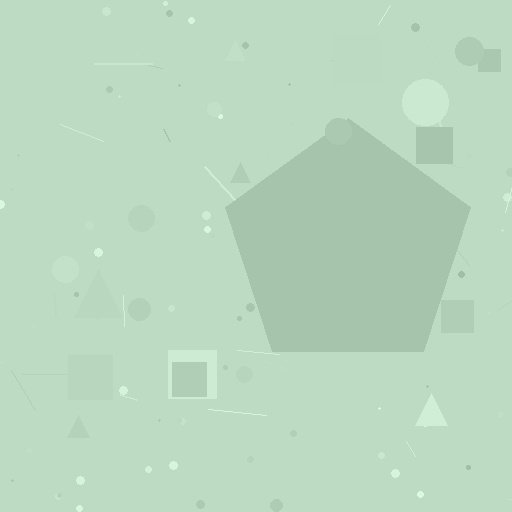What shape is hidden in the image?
A pentagon is hidden in the image.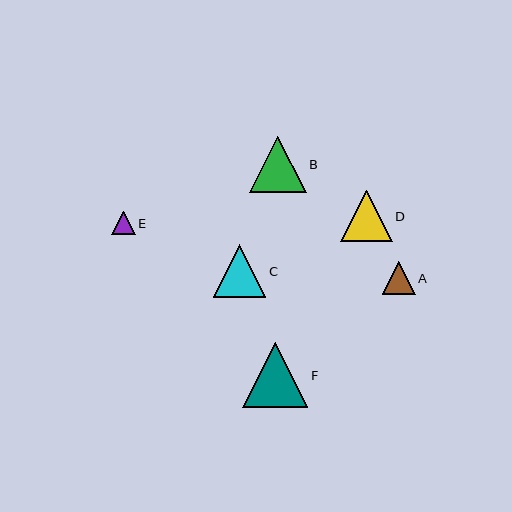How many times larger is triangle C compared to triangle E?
Triangle C is approximately 2.3 times the size of triangle E.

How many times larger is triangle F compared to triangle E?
Triangle F is approximately 2.8 times the size of triangle E.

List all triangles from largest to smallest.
From largest to smallest: F, B, C, D, A, E.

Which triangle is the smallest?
Triangle E is the smallest with a size of approximately 23 pixels.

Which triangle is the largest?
Triangle F is the largest with a size of approximately 65 pixels.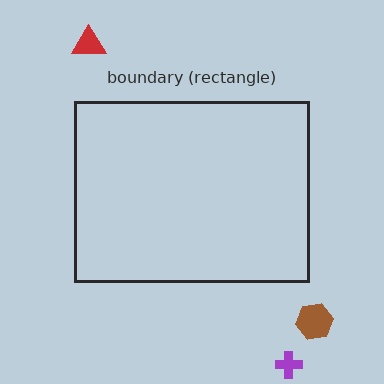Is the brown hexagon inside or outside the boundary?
Outside.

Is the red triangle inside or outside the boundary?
Outside.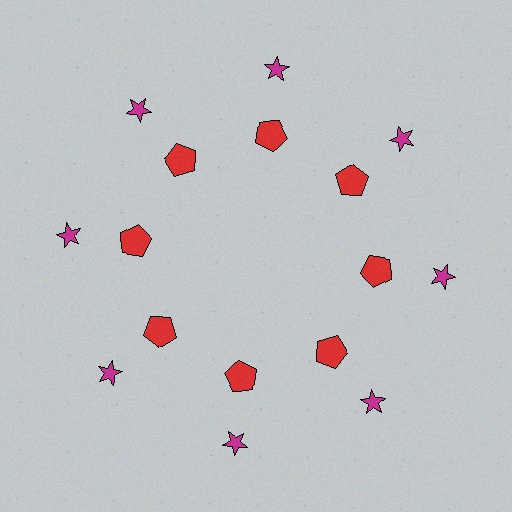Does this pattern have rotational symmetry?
Yes, this pattern has 8-fold rotational symmetry. It looks the same after rotating 45 degrees around the center.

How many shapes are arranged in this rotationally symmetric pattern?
There are 16 shapes, arranged in 8 groups of 2.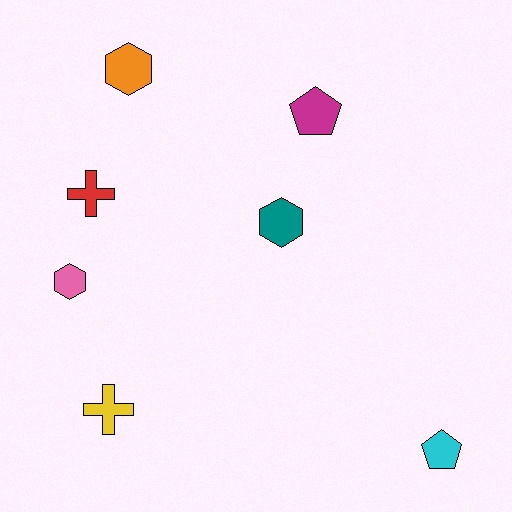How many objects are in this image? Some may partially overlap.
There are 7 objects.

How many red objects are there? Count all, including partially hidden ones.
There is 1 red object.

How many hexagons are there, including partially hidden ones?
There are 3 hexagons.